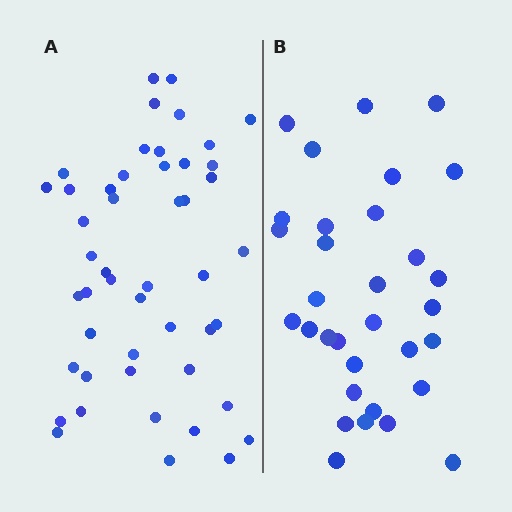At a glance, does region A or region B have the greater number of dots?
Region A (the left region) has more dots.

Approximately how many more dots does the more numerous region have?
Region A has approximately 15 more dots than region B.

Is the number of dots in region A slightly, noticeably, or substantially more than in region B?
Region A has substantially more. The ratio is roughly 1.5 to 1.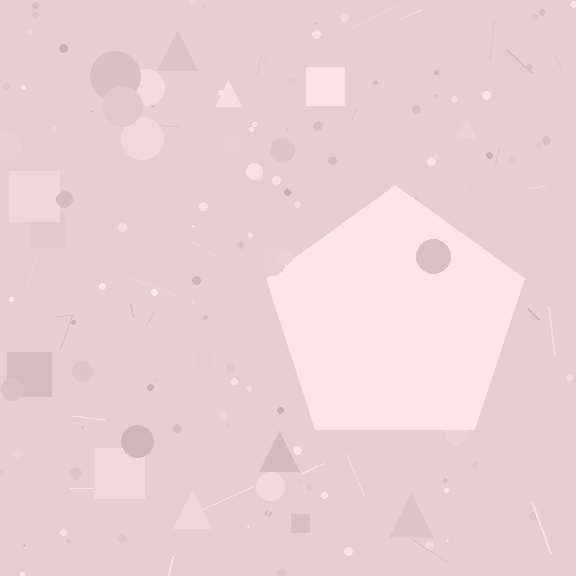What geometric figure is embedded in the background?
A pentagon is embedded in the background.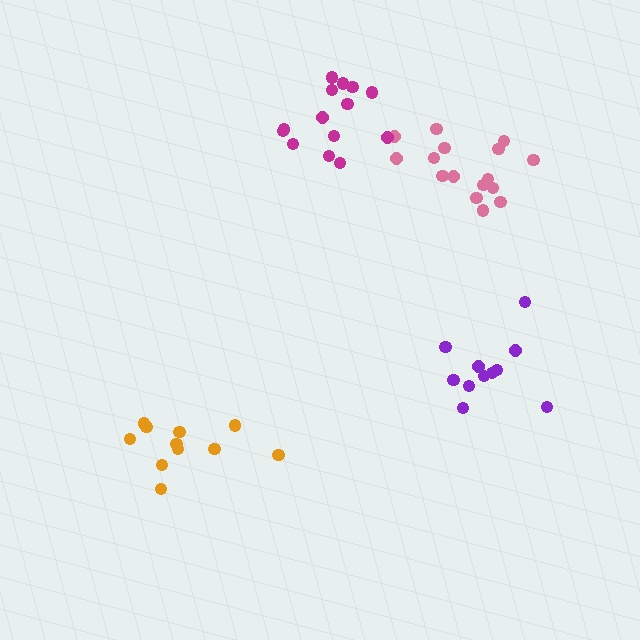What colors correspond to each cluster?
The clusters are colored: pink, magenta, purple, orange.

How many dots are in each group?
Group 1: 16 dots, Group 2: 14 dots, Group 3: 11 dots, Group 4: 11 dots (52 total).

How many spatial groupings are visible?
There are 4 spatial groupings.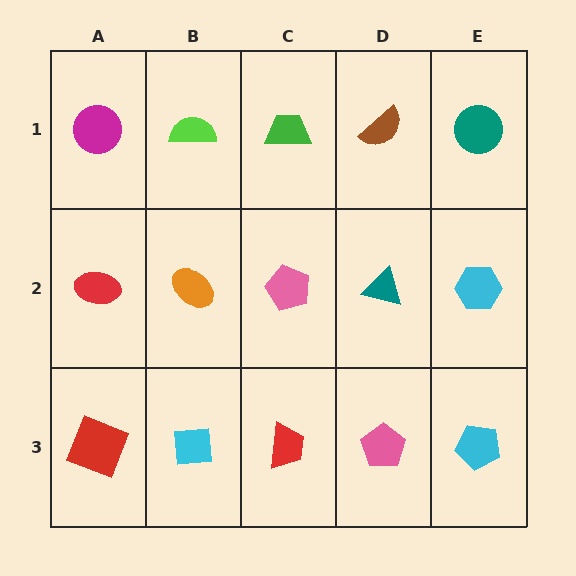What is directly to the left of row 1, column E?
A brown semicircle.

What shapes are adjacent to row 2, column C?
A green trapezoid (row 1, column C), a red trapezoid (row 3, column C), an orange ellipse (row 2, column B), a teal triangle (row 2, column D).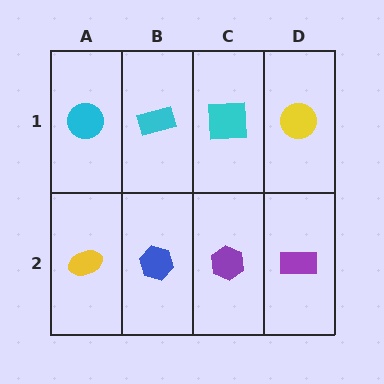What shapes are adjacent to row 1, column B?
A blue hexagon (row 2, column B), a cyan circle (row 1, column A), a cyan square (row 1, column C).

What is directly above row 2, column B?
A cyan rectangle.